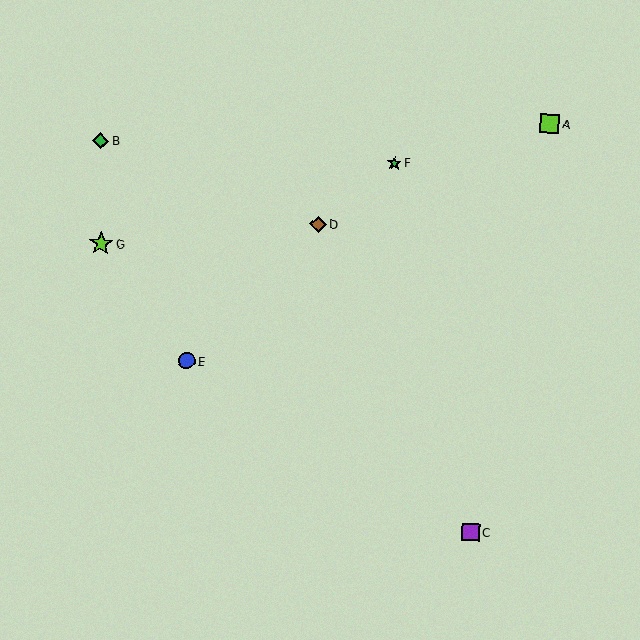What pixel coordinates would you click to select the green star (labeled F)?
Click at (394, 163) to select the green star F.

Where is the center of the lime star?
The center of the lime star is at (101, 243).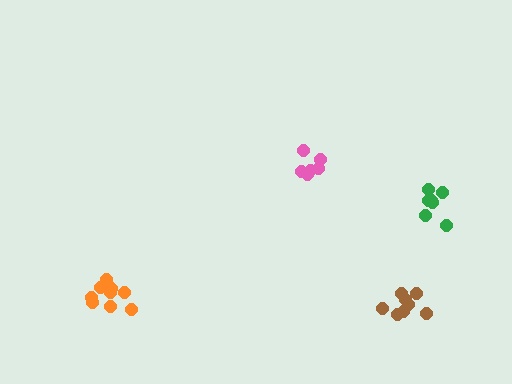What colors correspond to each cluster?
The clusters are colored: green, pink, brown, orange.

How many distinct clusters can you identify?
There are 4 distinct clusters.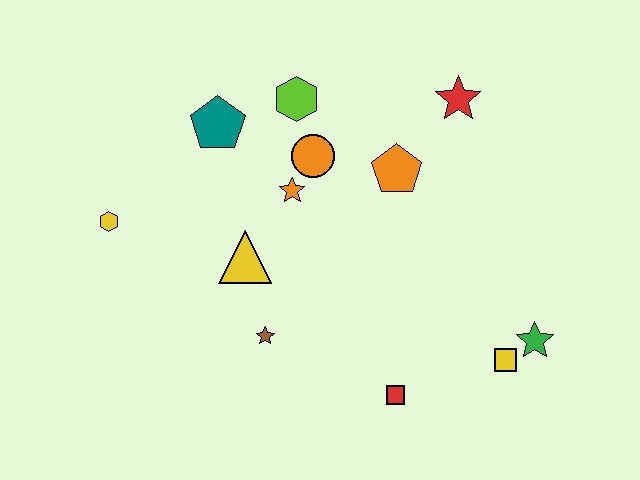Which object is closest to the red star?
The orange pentagon is closest to the red star.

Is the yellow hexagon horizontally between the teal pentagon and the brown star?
No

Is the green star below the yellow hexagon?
Yes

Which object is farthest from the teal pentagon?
The green star is farthest from the teal pentagon.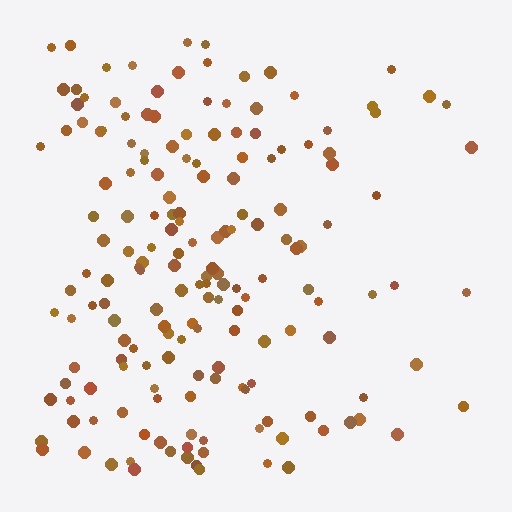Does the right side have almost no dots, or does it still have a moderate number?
Still a moderate number, just noticeably fewer than the left.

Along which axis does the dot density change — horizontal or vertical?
Horizontal.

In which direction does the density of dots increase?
From right to left, with the left side densest.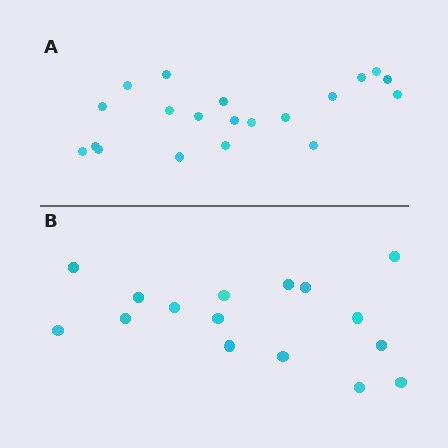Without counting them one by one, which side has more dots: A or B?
Region A (the top region) has more dots.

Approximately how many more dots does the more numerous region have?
Region A has about 4 more dots than region B.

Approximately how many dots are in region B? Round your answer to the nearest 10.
About 20 dots. (The exact count is 16, which rounds to 20.)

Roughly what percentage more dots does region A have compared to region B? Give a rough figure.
About 25% more.